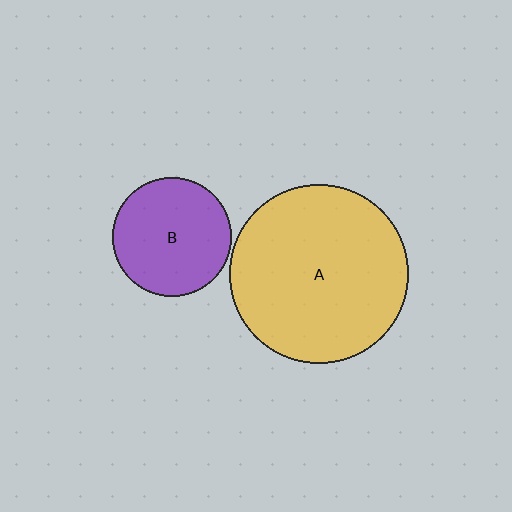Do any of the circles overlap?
No, none of the circles overlap.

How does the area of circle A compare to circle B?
Approximately 2.3 times.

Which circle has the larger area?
Circle A (yellow).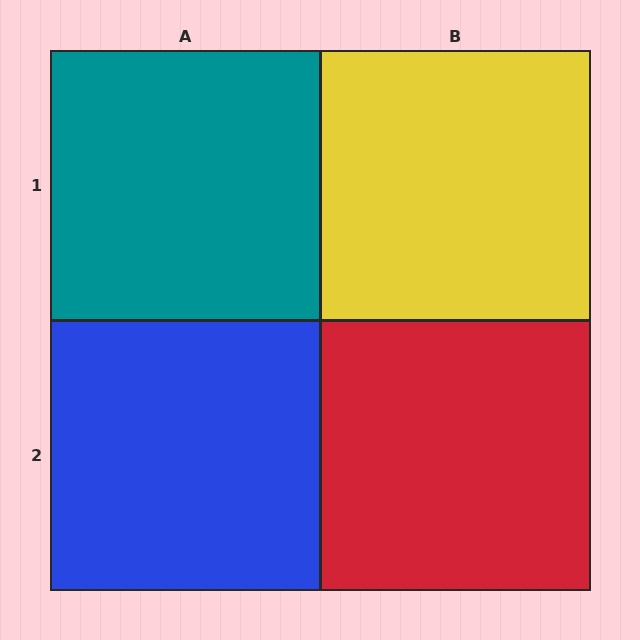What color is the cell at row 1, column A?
Teal.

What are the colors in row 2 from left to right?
Blue, red.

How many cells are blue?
1 cell is blue.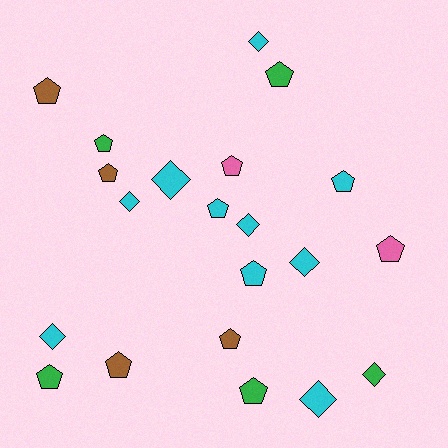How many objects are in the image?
There are 21 objects.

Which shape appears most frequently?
Pentagon, with 13 objects.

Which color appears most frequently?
Cyan, with 10 objects.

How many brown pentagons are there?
There are 4 brown pentagons.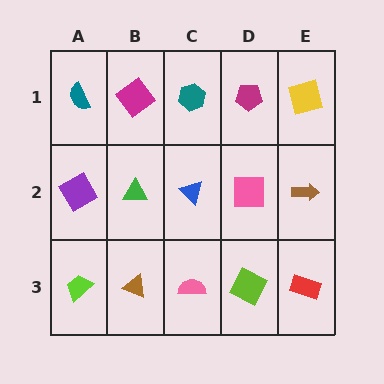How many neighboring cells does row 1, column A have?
2.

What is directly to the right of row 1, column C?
A magenta pentagon.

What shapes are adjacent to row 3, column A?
A purple diamond (row 2, column A), a brown triangle (row 3, column B).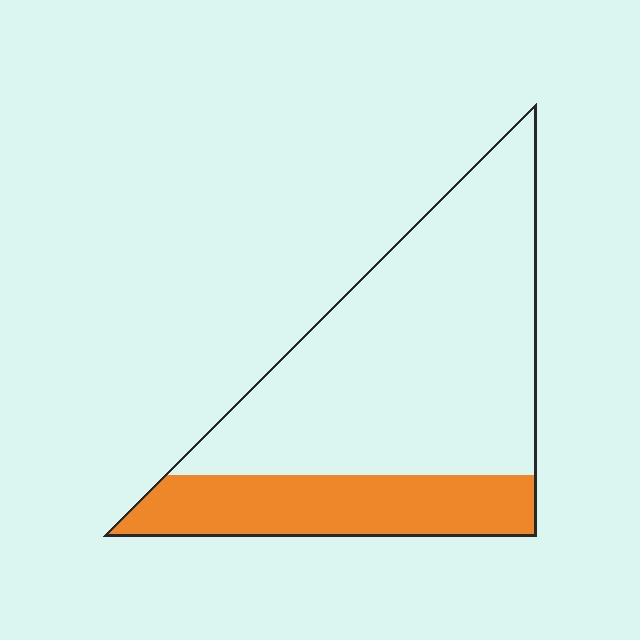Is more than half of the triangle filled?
No.